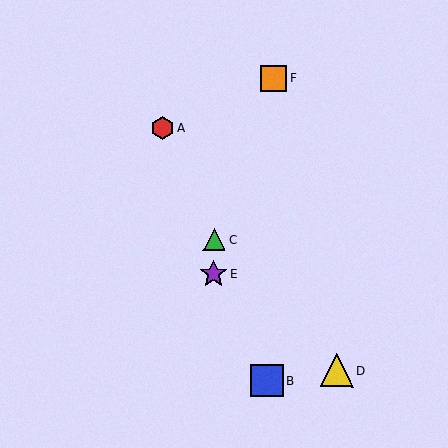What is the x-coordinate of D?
Object D is at x≈337.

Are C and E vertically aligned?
Yes, both are at x≈214.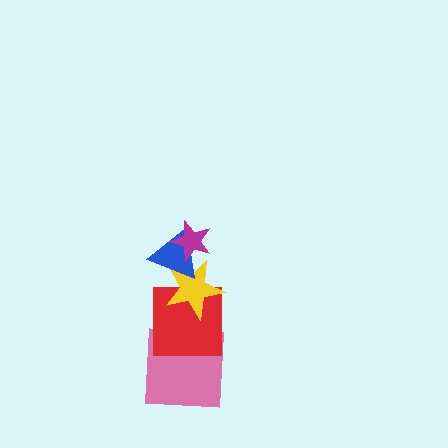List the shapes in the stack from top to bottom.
From top to bottom: the magenta star, the blue triangle, the yellow star, the red square, the pink square.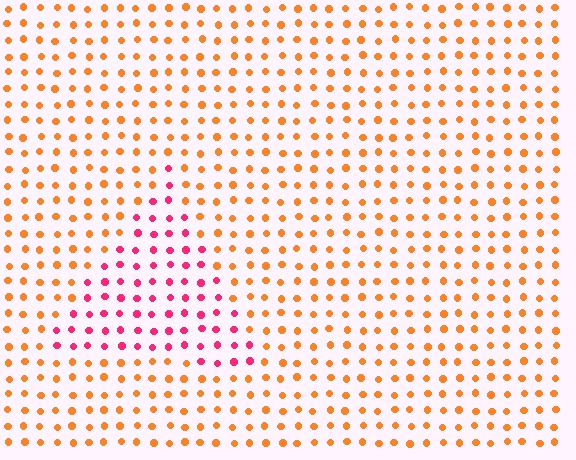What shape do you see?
I see a triangle.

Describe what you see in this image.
The image is filled with small orange elements in a uniform arrangement. A triangle-shaped region is visible where the elements are tinted to a slightly different hue, forming a subtle color boundary.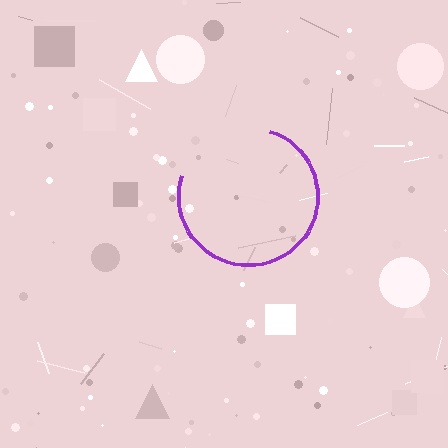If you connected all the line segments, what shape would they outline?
They would outline a circle.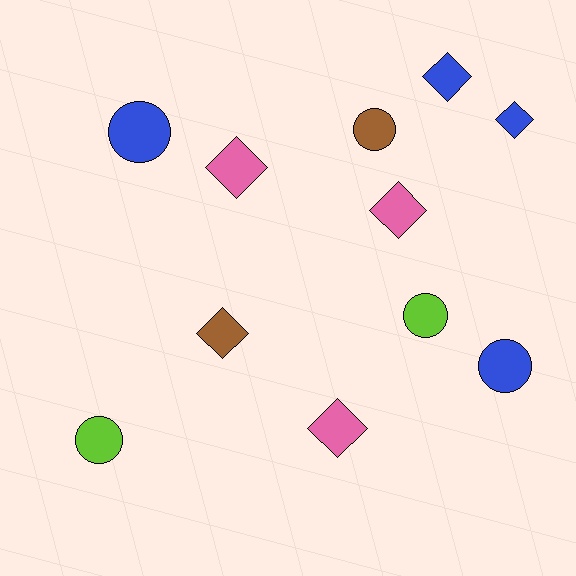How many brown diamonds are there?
There is 1 brown diamond.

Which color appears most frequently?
Blue, with 4 objects.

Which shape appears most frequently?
Diamond, with 6 objects.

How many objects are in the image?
There are 11 objects.